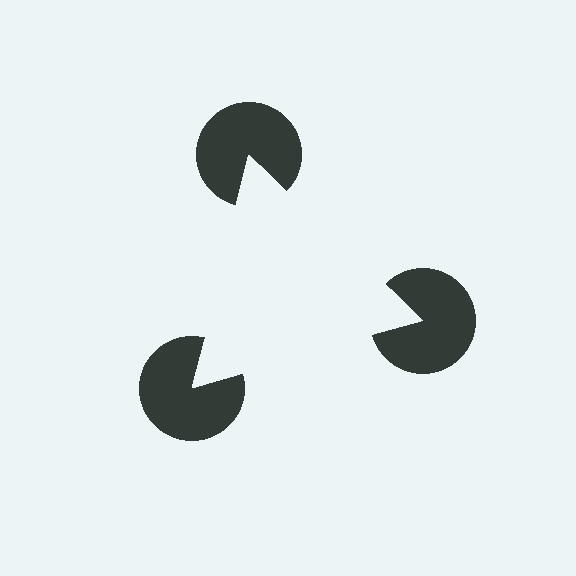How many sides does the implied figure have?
3 sides.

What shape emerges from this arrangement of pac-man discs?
An illusory triangle — its edges are inferred from the aligned wedge cuts in the pac-man discs, not physically drawn.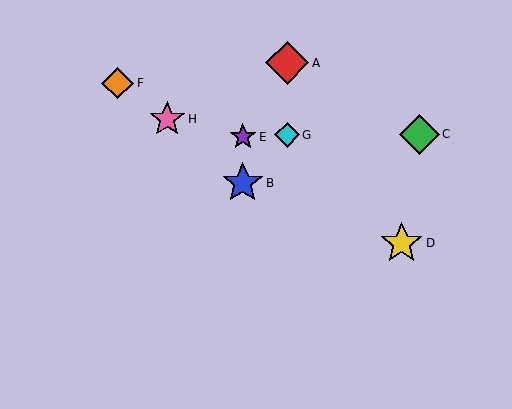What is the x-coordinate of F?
Object F is at x≈118.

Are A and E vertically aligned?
No, A is at x≈287 and E is at x≈243.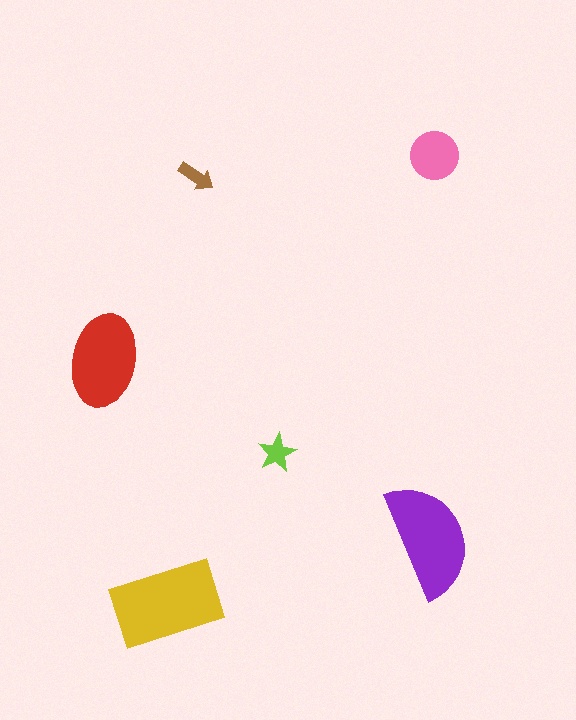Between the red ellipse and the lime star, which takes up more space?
The red ellipse.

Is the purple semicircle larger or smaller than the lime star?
Larger.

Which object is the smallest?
The brown arrow.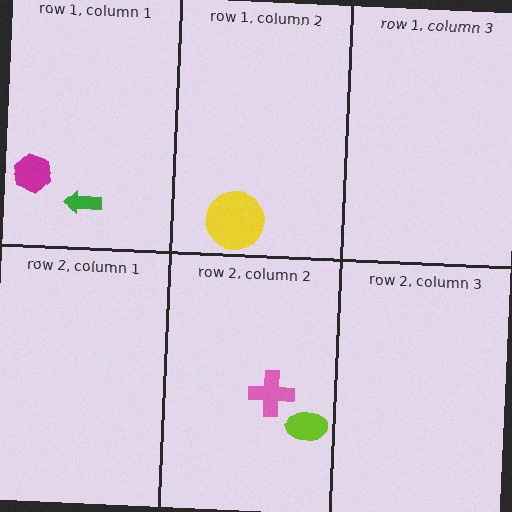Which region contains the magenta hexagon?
The row 1, column 1 region.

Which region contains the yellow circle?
The row 1, column 2 region.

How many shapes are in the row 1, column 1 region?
2.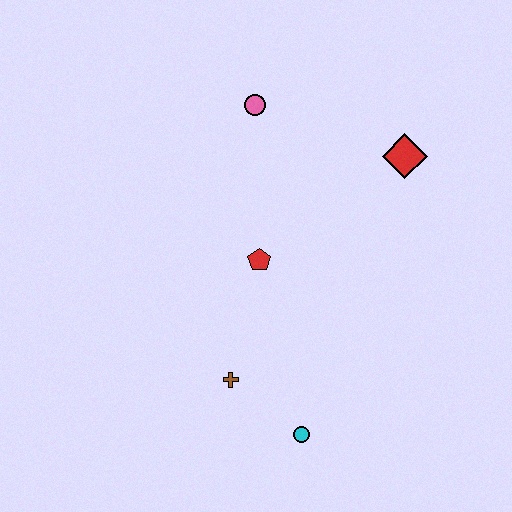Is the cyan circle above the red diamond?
No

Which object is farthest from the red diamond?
The cyan circle is farthest from the red diamond.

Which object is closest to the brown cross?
The cyan circle is closest to the brown cross.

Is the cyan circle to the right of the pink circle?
Yes